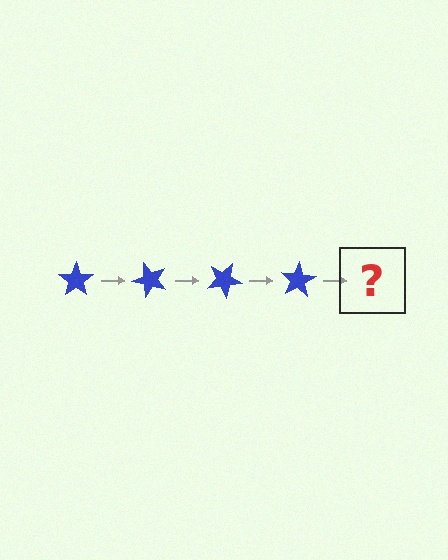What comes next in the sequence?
The next element should be a blue star rotated 200 degrees.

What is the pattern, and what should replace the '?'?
The pattern is that the star rotates 50 degrees each step. The '?' should be a blue star rotated 200 degrees.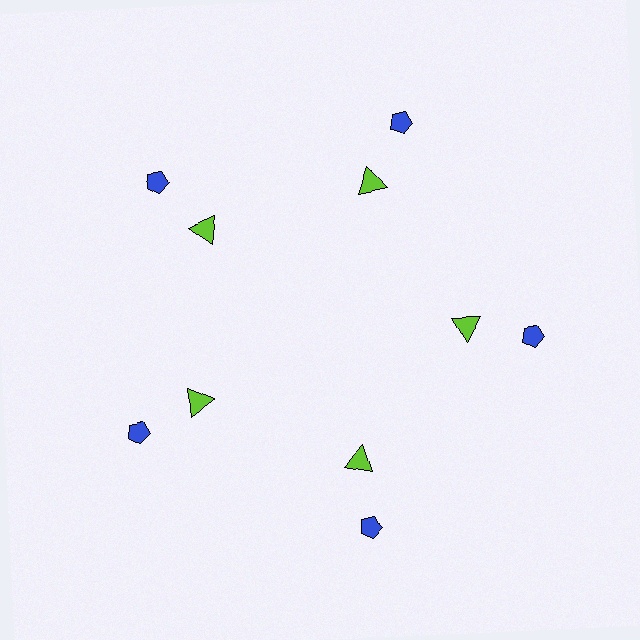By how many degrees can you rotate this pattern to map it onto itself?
The pattern maps onto itself every 72 degrees of rotation.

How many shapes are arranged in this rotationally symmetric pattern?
There are 10 shapes, arranged in 5 groups of 2.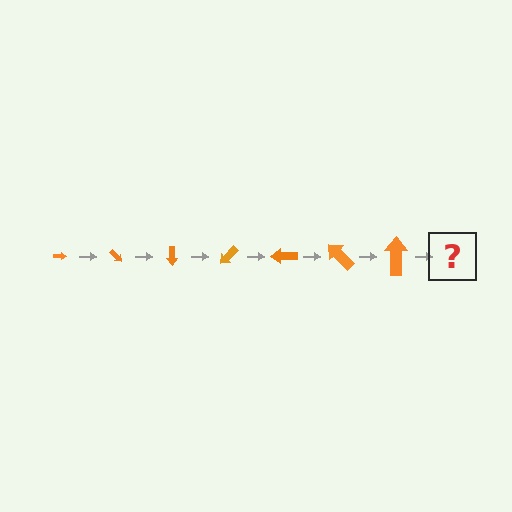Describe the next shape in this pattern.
It should be an arrow, larger than the previous one and rotated 315 degrees from the start.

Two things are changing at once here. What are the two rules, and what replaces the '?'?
The two rules are that the arrow grows larger each step and it rotates 45 degrees each step. The '?' should be an arrow, larger than the previous one and rotated 315 degrees from the start.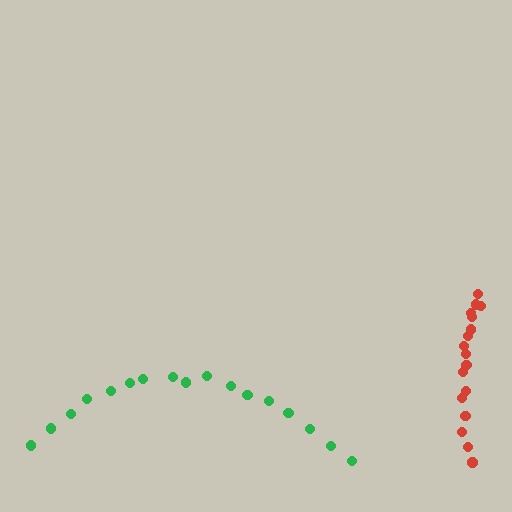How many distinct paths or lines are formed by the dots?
There are 2 distinct paths.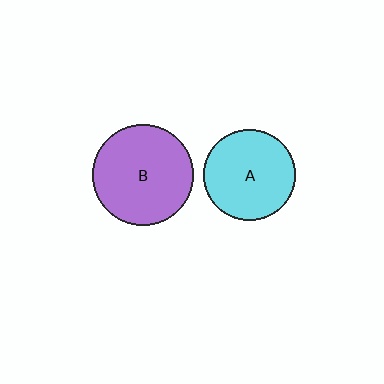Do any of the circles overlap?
No, none of the circles overlap.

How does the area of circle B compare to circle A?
Approximately 1.2 times.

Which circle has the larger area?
Circle B (purple).